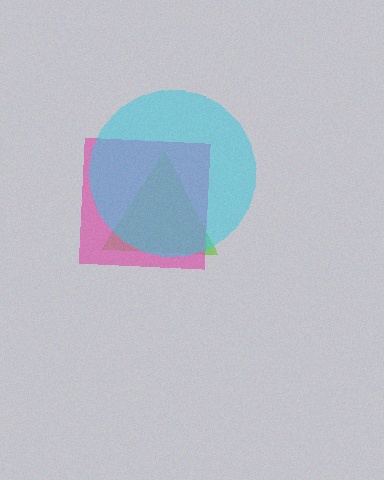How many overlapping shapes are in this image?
There are 3 overlapping shapes in the image.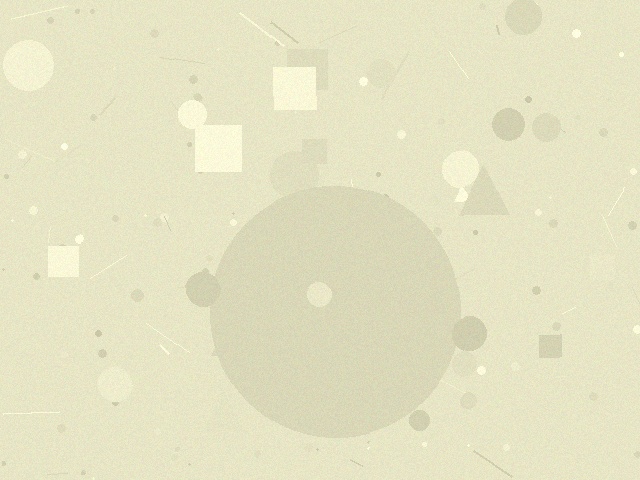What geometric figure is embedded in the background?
A circle is embedded in the background.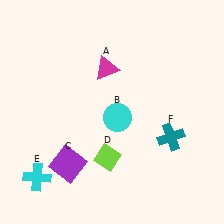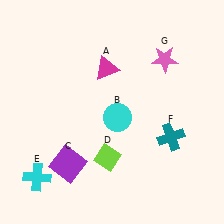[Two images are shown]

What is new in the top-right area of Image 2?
A pink star (G) was added in the top-right area of Image 2.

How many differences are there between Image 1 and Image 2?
There is 1 difference between the two images.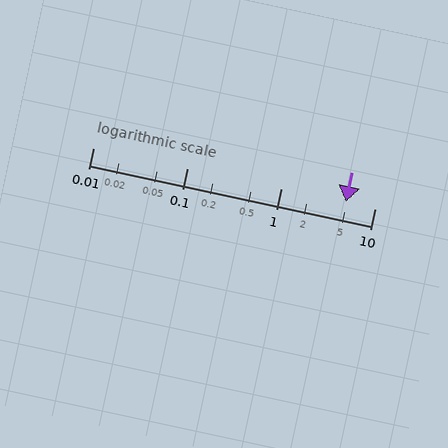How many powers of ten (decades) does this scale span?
The scale spans 3 decades, from 0.01 to 10.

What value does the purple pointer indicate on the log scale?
The pointer indicates approximately 4.9.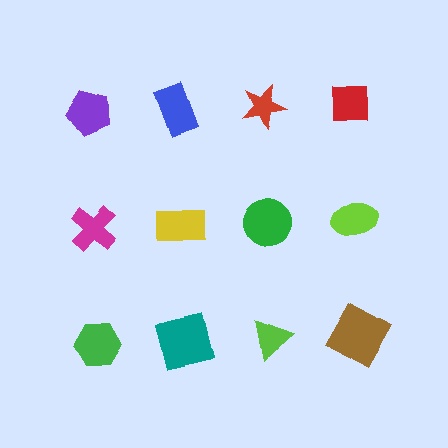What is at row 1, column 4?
A red square.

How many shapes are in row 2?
4 shapes.